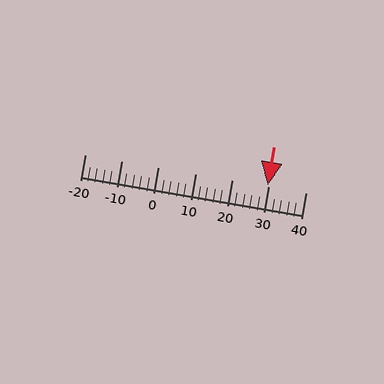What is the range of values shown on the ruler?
The ruler shows values from -20 to 40.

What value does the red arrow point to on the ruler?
The red arrow points to approximately 30.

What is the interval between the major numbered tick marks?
The major tick marks are spaced 10 units apart.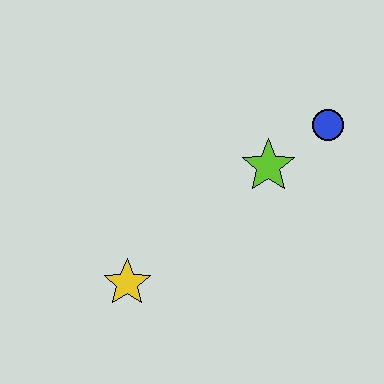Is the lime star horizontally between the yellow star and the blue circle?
Yes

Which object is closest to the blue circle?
The lime star is closest to the blue circle.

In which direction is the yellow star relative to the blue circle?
The yellow star is to the left of the blue circle.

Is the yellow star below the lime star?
Yes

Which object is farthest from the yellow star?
The blue circle is farthest from the yellow star.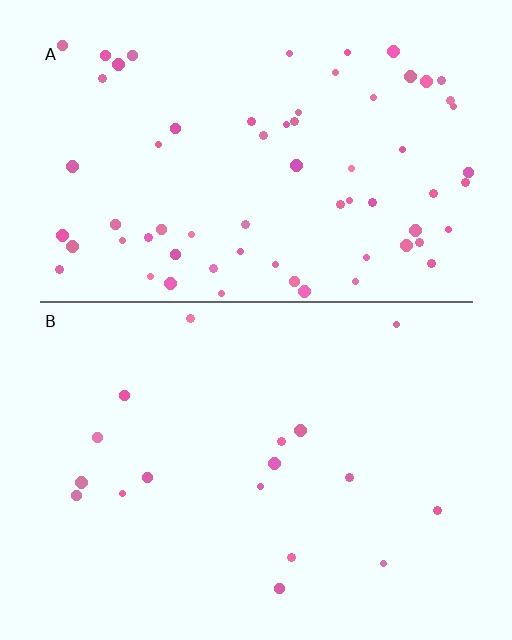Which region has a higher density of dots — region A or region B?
A (the top).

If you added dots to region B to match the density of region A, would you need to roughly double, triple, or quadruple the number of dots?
Approximately quadruple.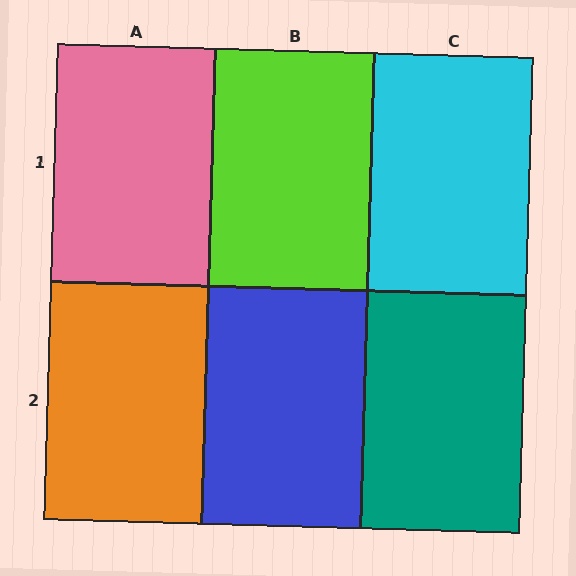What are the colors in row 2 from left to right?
Orange, blue, teal.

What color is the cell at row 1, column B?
Lime.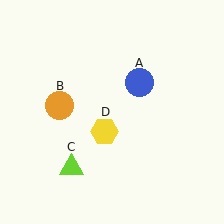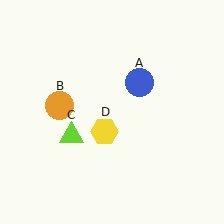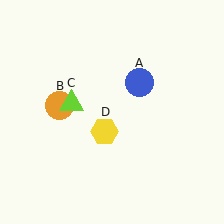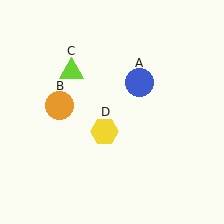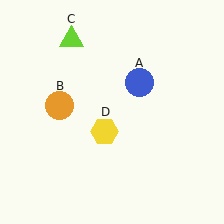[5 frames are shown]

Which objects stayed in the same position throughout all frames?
Blue circle (object A) and orange circle (object B) and yellow hexagon (object D) remained stationary.